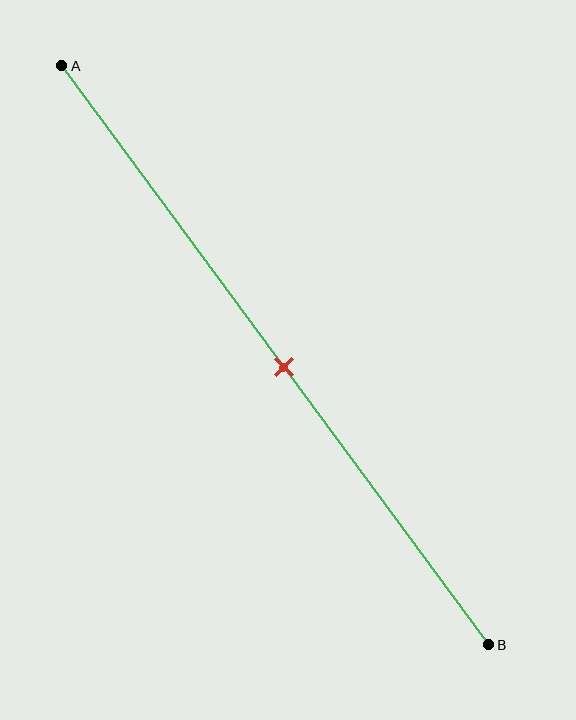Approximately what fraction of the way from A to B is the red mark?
The red mark is approximately 50% of the way from A to B.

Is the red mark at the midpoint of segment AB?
Yes, the mark is approximately at the midpoint.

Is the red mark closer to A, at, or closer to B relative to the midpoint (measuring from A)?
The red mark is approximately at the midpoint of segment AB.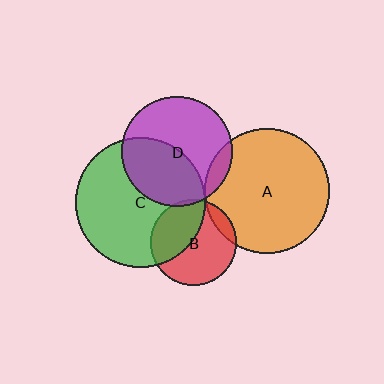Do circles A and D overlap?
Yes.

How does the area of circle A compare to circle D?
Approximately 1.3 times.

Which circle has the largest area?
Circle C (green).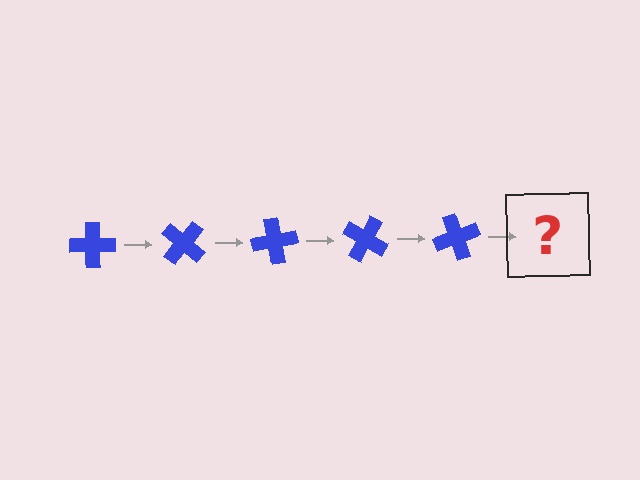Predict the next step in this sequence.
The next step is a blue cross rotated 200 degrees.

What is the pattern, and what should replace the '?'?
The pattern is that the cross rotates 40 degrees each step. The '?' should be a blue cross rotated 200 degrees.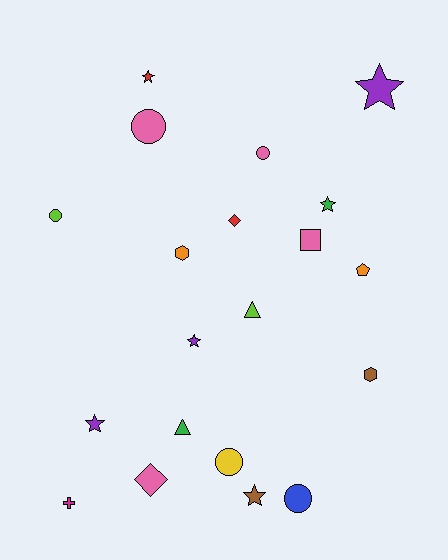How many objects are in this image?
There are 20 objects.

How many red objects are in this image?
There are 2 red objects.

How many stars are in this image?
There are 6 stars.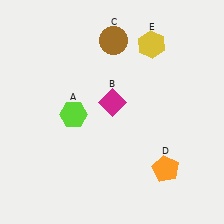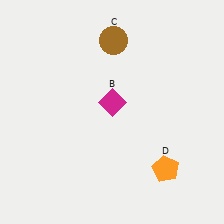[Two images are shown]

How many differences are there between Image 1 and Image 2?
There are 2 differences between the two images.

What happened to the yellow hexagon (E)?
The yellow hexagon (E) was removed in Image 2. It was in the top-right area of Image 1.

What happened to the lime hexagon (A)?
The lime hexagon (A) was removed in Image 2. It was in the bottom-left area of Image 1.